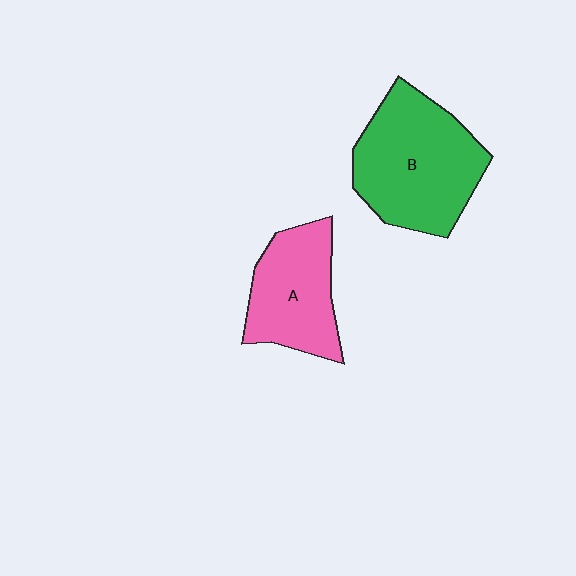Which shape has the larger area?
Shape B (green).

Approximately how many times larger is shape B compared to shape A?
Approximately 1.4 times.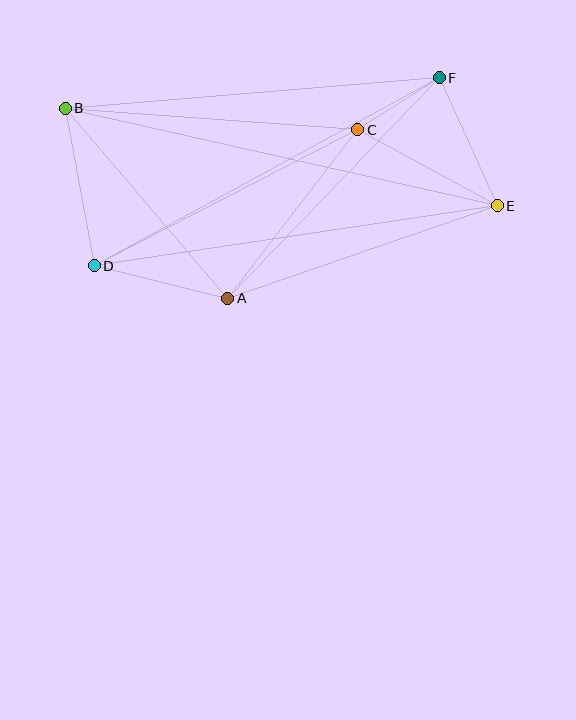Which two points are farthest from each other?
Points B and E are farthest from each other.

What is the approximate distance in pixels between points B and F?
The distance between B and F is approximately 376 pixels.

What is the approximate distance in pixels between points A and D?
The distance between A and D is approximately 137 pixels.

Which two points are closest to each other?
Points C and F are closest to each other.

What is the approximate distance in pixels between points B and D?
The distance between B and D is approximately 160 pixels.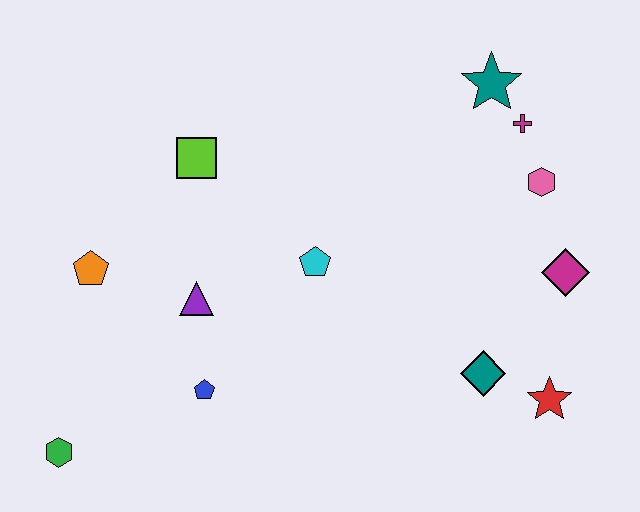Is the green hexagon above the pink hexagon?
No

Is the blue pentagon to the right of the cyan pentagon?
No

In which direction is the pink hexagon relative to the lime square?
The pink hexagon is to the right of the lime square.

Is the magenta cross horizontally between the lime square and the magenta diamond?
Yes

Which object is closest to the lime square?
The purple triangle is closest to the lime square.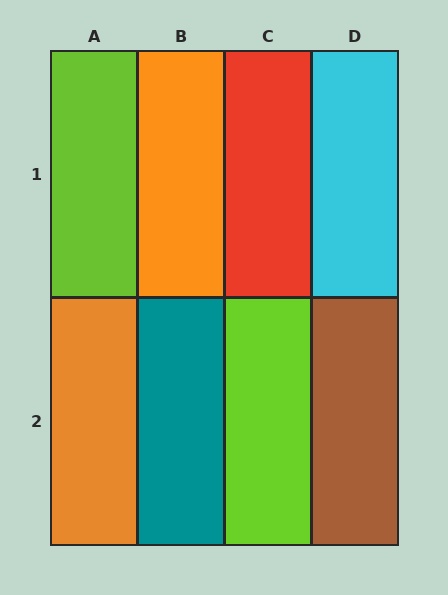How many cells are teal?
1 cell is teal.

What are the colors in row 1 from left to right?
Lime, orange, red, cyan.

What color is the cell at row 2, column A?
Orange.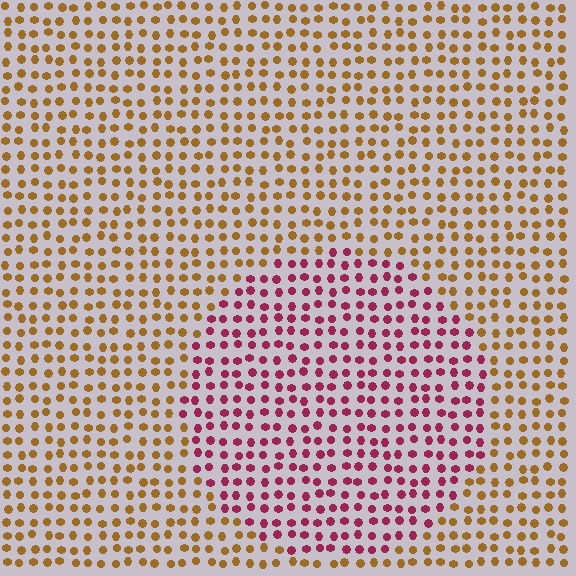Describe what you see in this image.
The image is filled with small brown elements in a uniform arrangement. A circle-shaped region is visible where the elements are tinted to a slightly different hue, forming a subtle color boundary.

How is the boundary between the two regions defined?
The boundary is defined purely by a slight shift in hue (about 59 degrees). Spacing, size, and orientation are identical on both sides.